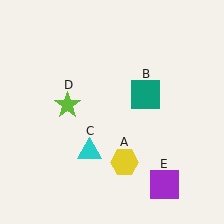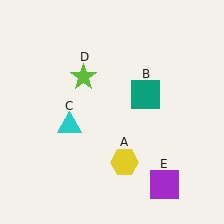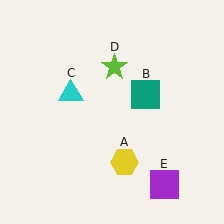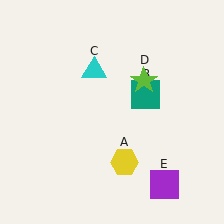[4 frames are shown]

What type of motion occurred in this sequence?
The cyan triangle (object C), lime star (object D) rotated clockwise around the center of the scene.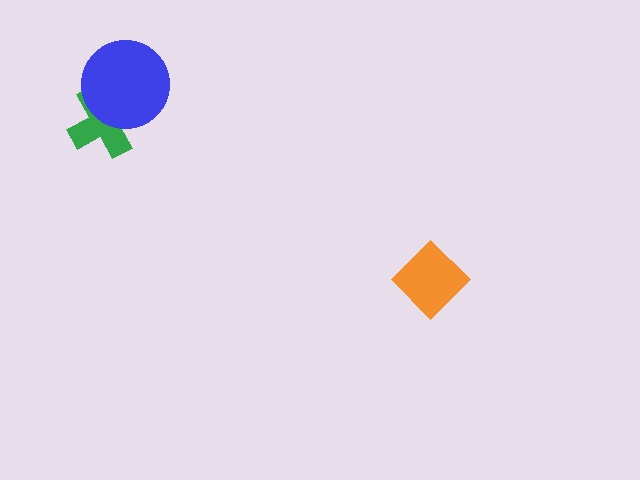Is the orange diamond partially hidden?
No, no other shape covers it.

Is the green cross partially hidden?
Yes, it is partially covered by another shape.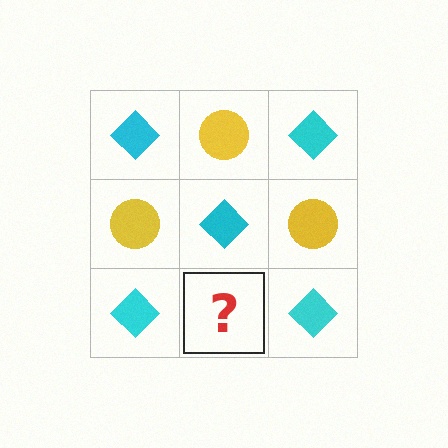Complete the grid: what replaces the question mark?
The question mark should be replaced with a yellow circle.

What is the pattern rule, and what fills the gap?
The rule is that it alternates cyan diamond and yellow circle in a checkerboard pattern. The gap should be filled with a yellow circle.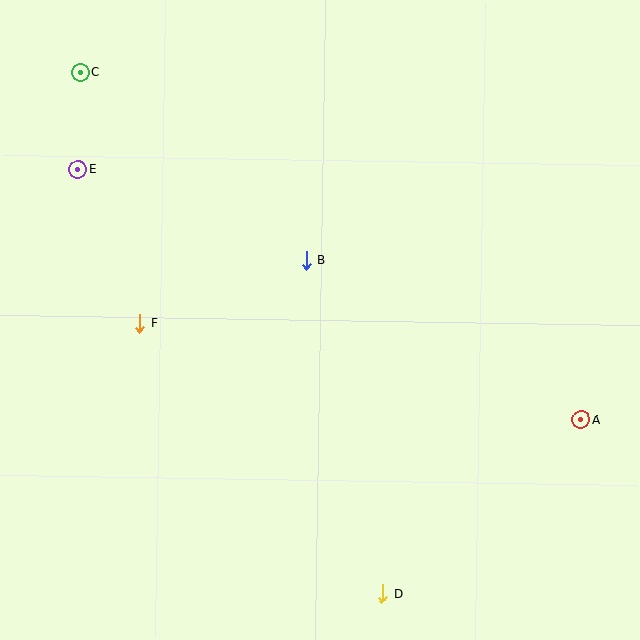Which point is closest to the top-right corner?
Point B is closest to the top-right corner.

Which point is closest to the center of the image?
Point B at (306, 260) is closest to the center.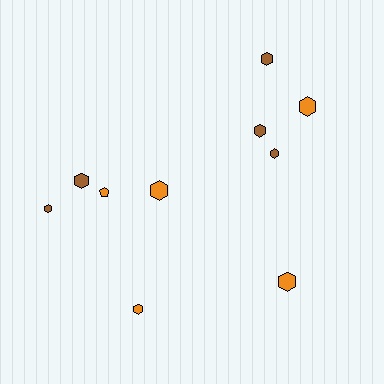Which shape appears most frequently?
Hexagon, with 9 objects.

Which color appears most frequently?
Orange, with 5 objects.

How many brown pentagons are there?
There are no brown pentagons.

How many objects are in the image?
There are 10 objects.